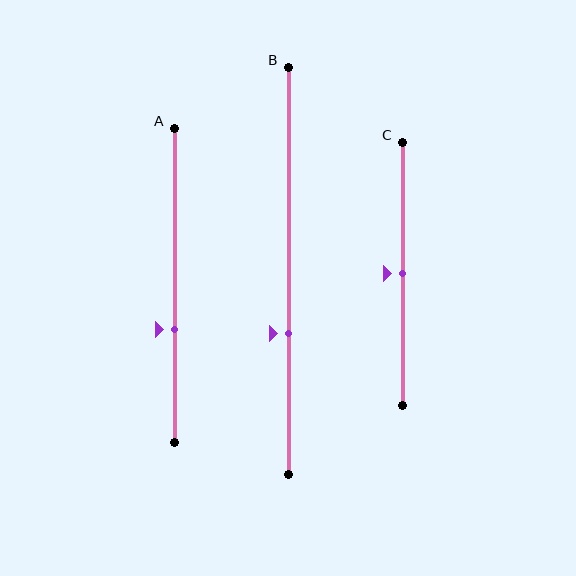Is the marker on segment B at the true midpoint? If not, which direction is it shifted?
No, the marker on segment B is shifted downward by about 15% of the segment length.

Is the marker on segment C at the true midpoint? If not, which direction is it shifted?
Yes, the marker on segment C is at the true midpoint.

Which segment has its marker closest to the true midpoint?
Segment C has its marker closest to the true midpoint.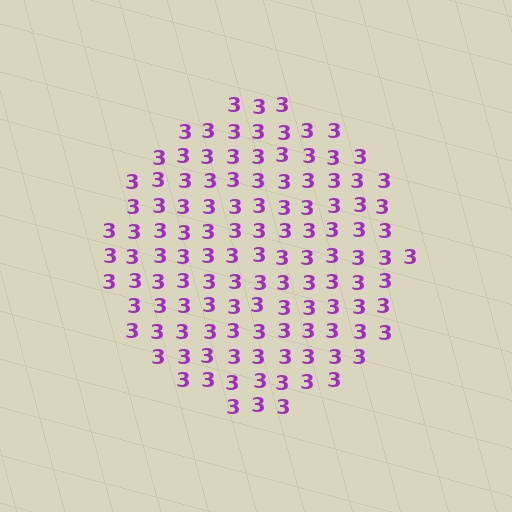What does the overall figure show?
The overall figure shows a circle.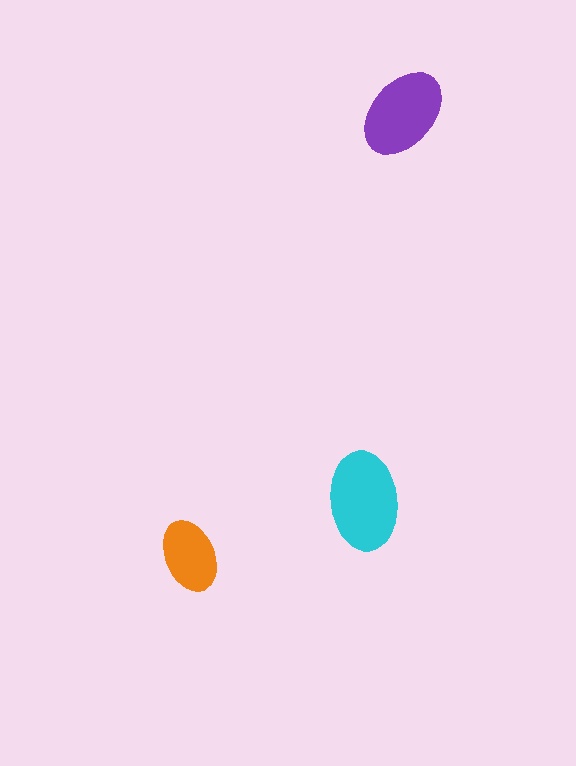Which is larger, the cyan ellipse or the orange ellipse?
The cyan one.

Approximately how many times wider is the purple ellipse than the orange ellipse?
About 1.5 times wider.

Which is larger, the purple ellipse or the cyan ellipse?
The cyan one.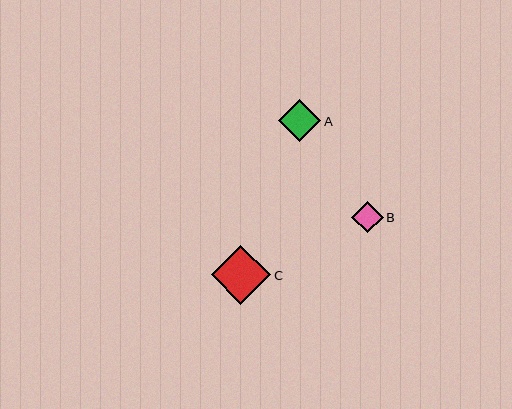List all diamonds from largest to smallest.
From largest to smallest: C, A, B.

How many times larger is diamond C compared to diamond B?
Diamond C is approximately 1.9 times the size of diamond B.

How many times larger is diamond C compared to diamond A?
Diamond C is approximately 1.4 times the size of diamond A.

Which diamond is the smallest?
Diamond B is the smallest with a size of approximately 32 pixels.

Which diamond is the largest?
Diamond C is the largest with a size of approximately 59 pixels.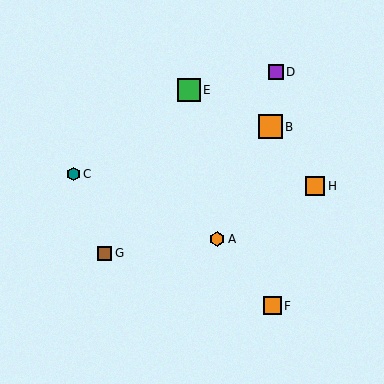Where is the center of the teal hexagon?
The center of the teal hexagon is at (74, 174).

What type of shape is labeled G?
Shape G is a brown square.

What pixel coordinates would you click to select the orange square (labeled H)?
Click at (315, 186) to select the orange square H.